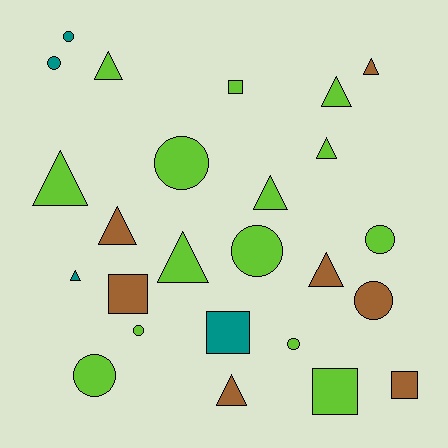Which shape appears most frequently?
Triangle, with 11 objects.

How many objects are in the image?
There are 25 objects.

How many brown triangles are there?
There are 4 brown triangles.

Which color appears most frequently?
Lime, with 14 objects.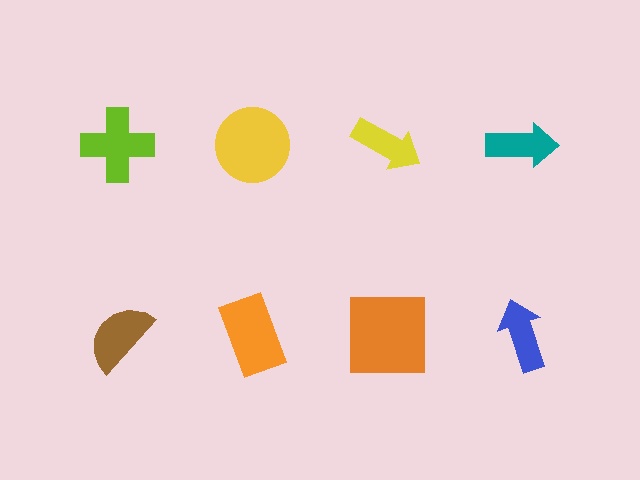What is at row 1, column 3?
A yellow arrow.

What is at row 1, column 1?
A lime cross.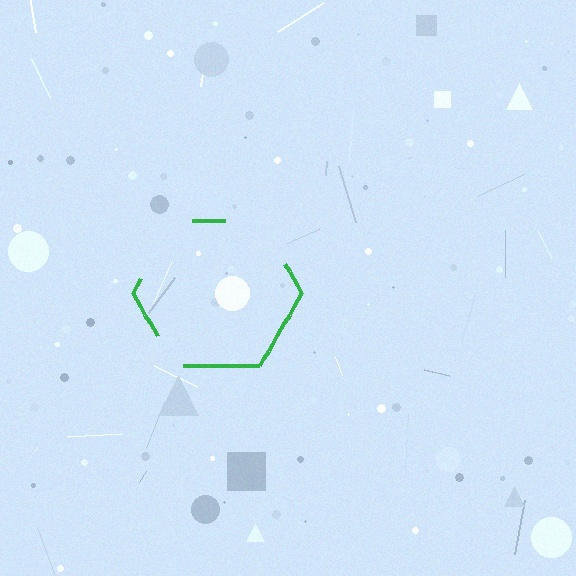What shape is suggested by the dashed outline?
The dashed outline suggests a hexagon.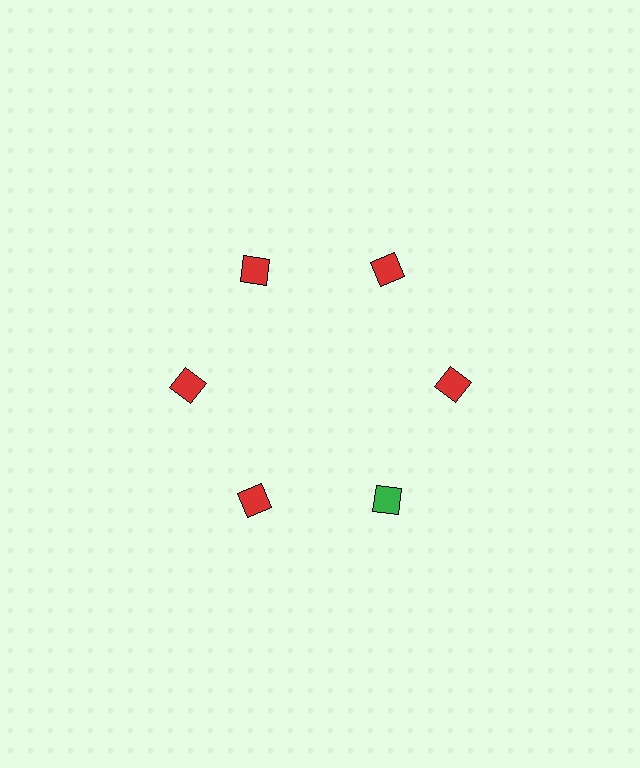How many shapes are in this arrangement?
There are 6 shapes arranged in a ring pattern.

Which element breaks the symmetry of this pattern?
The green diamond at roughly the 5 o'clock position breaks the symmetry. All other shapes are red diamonds.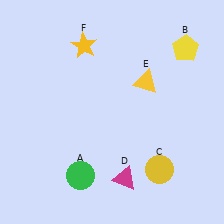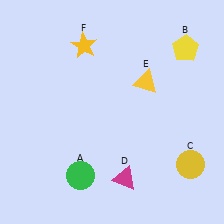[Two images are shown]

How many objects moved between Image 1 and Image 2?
1 object moved between the two images.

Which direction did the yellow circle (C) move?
The yellow circle (C) moved right.